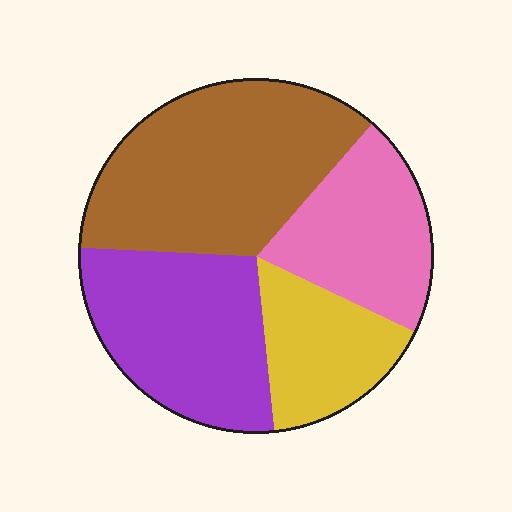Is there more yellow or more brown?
Brown.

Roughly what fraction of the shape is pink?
Pink takes up about one fifth (1/5) of the shape.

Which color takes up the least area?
Yellow, at roughly 15%.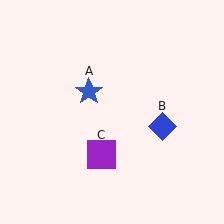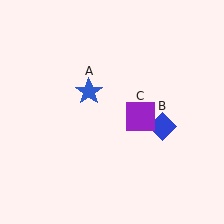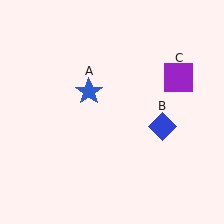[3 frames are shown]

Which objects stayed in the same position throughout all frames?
Blue star (object A) and blue diamond (object B) remained stationary.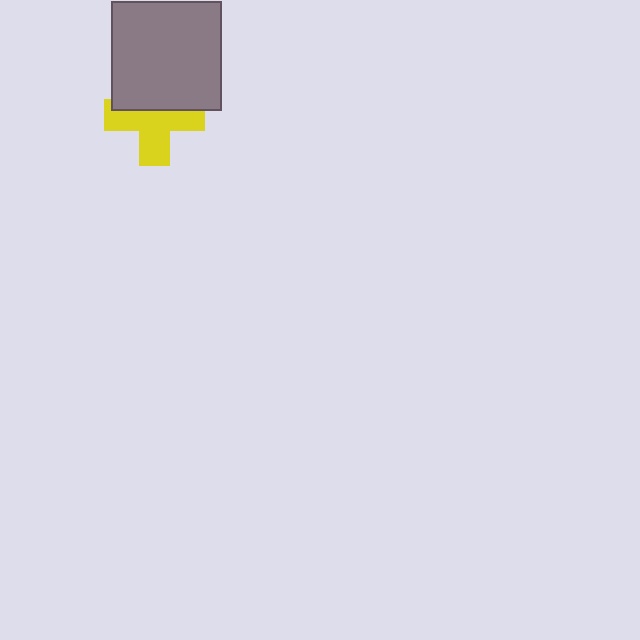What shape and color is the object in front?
The object in front is a gray square.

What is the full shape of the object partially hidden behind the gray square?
The partially hidden object is a yellow cross.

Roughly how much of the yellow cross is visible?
About half of it is visible (roughly 59%).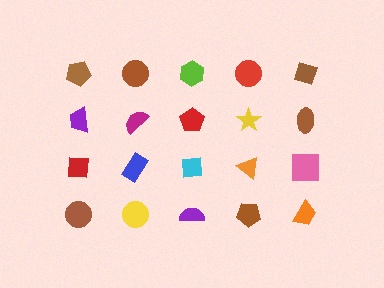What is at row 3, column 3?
A cyan square.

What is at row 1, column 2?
A brown circle.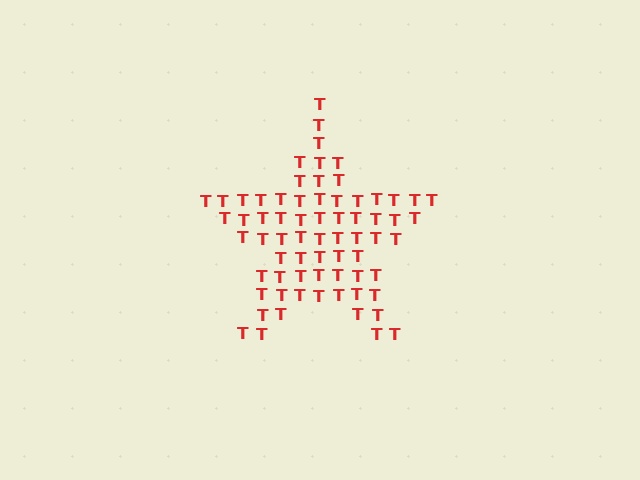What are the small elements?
The small elements are letter T's.